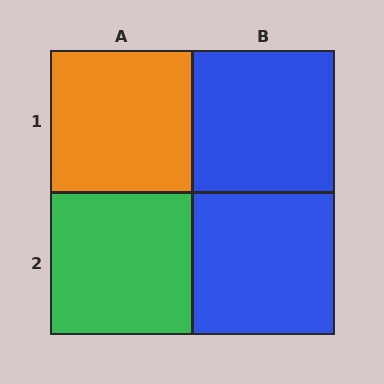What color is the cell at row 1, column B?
Blue.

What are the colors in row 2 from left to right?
Green, blue.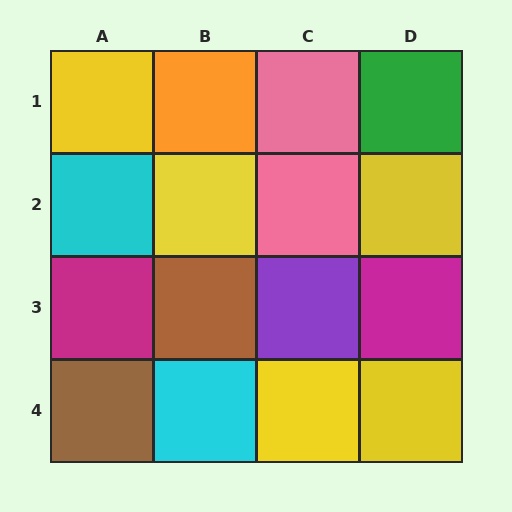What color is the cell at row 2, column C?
Pink.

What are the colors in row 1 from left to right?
Yellow, orange, pink, green.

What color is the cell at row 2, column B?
Yellow.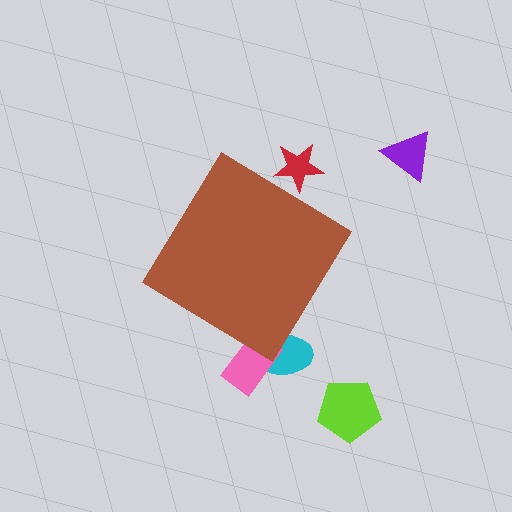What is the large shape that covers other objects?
A brown diamond.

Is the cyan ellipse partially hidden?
Yes, the cyan ellipse is partially hidden behind the brown diamond.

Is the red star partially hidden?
Yes, the red star is partially hidden behind the brown diamond.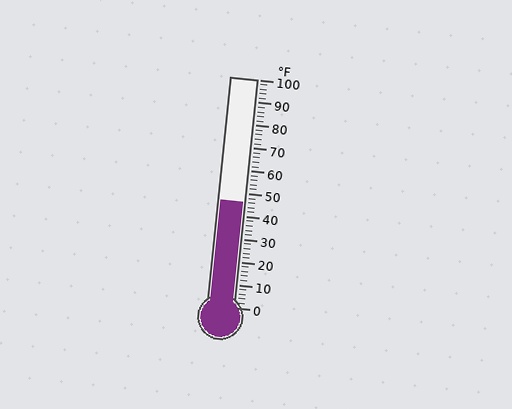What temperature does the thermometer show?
The thermometer shows approximately 46°F.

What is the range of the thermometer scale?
The thermometer scale ranges from 0°F to 100°F.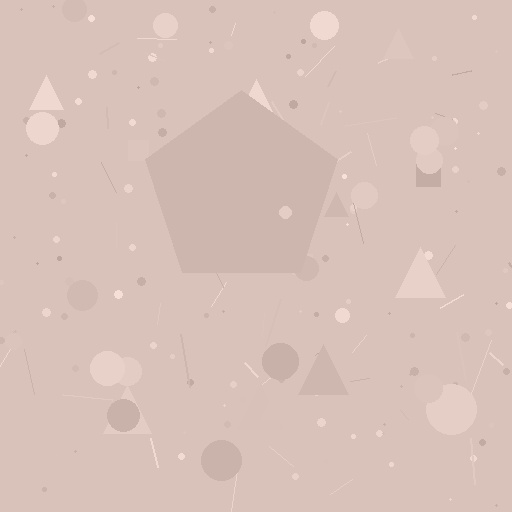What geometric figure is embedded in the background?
A pentagon is embedded in the background.